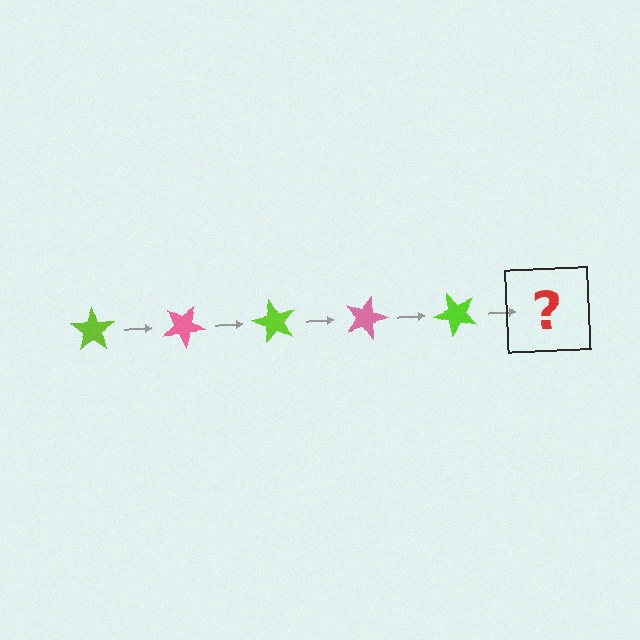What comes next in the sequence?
The next element should be a pink star, rotated 150 degrees from the start.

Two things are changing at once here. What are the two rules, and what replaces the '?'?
The two rules are that it rotates 30 degrees each step and the color cycles through lime and pink. The '?' should be a pink star, rotated 150 degrees from the start.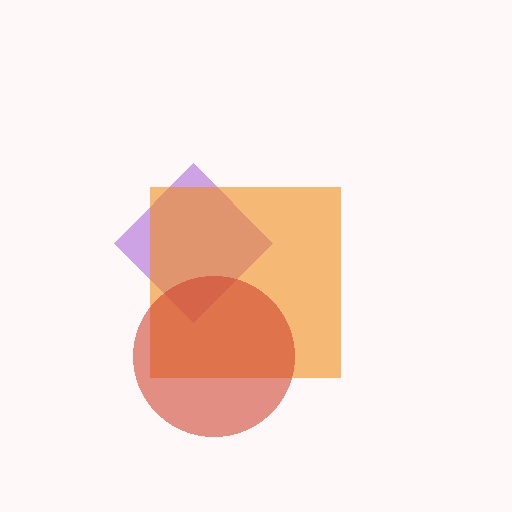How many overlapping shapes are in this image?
There are 3 overlapping shapes in the image.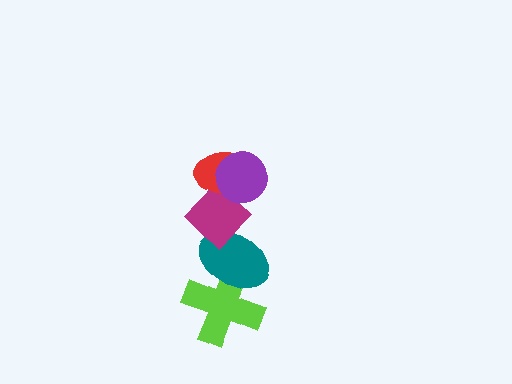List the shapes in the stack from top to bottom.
From top to bottom: the purple circle, the red ellipse, the magenta diamond, the teal ellipse, the lime cross.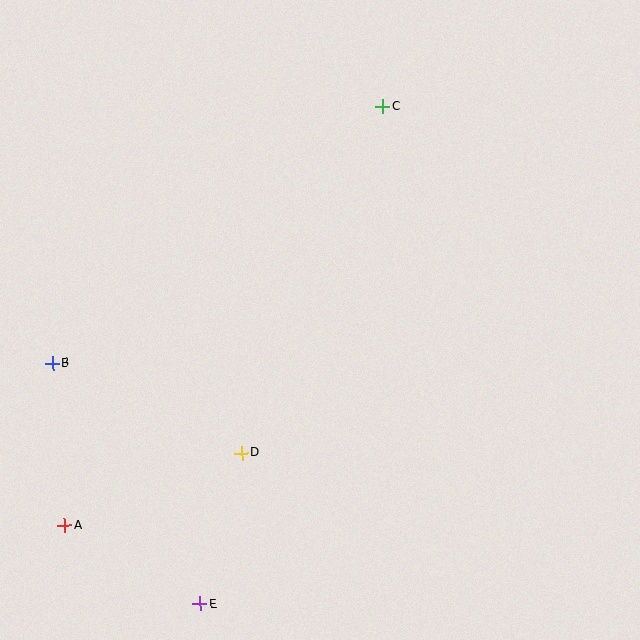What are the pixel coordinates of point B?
Point B is at (52, 363).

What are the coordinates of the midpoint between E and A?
The midpoint between E and A is at (132, 565).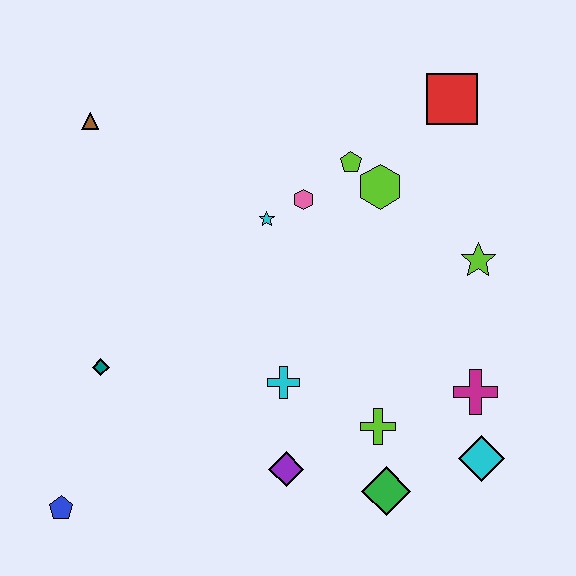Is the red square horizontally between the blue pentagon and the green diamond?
No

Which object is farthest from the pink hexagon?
The blue pentagon is farthest from the pink hexagon.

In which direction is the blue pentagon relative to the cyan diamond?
The blue pentagon is to the left of the cyan diamond.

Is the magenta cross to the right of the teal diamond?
Yes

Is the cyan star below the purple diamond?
No